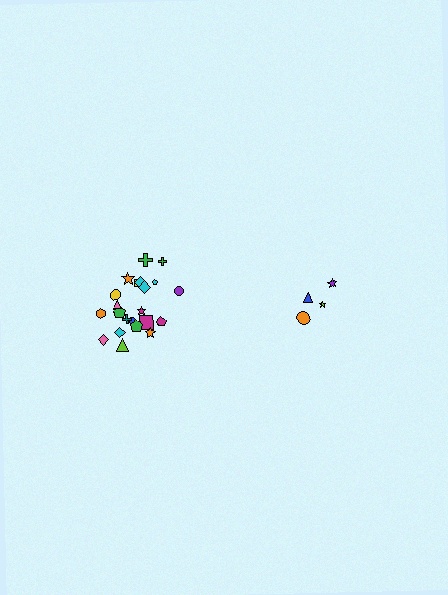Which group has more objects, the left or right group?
The left group.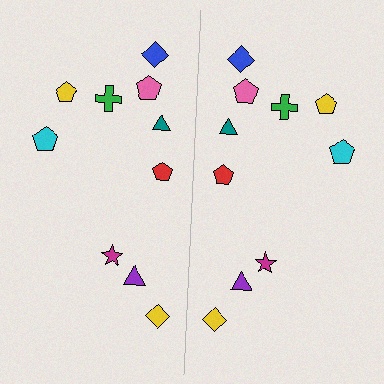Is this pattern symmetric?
Yes, this pattern has bilateral (reflection) symmetry.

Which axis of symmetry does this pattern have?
The pattern has a vertical axis of symmetry running through the center of the image.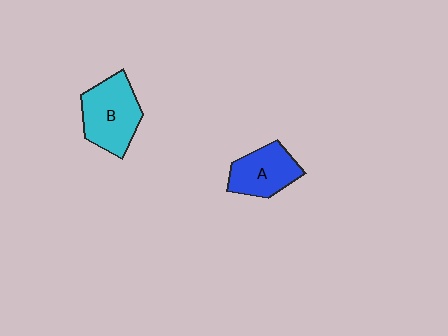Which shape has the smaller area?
Shape A (blue).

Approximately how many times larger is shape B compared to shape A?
Approximately 1.3 times.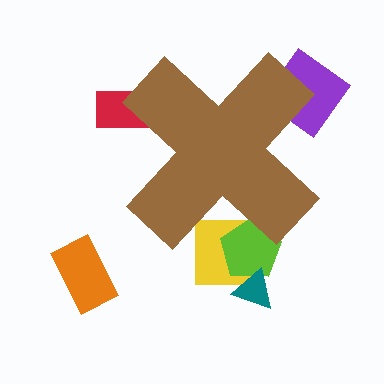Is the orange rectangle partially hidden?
No, the orange rectangle is fully visible.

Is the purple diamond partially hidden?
Yes, the purple diamond is partially hidden behind the brown cross.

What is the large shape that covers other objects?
A brown cross.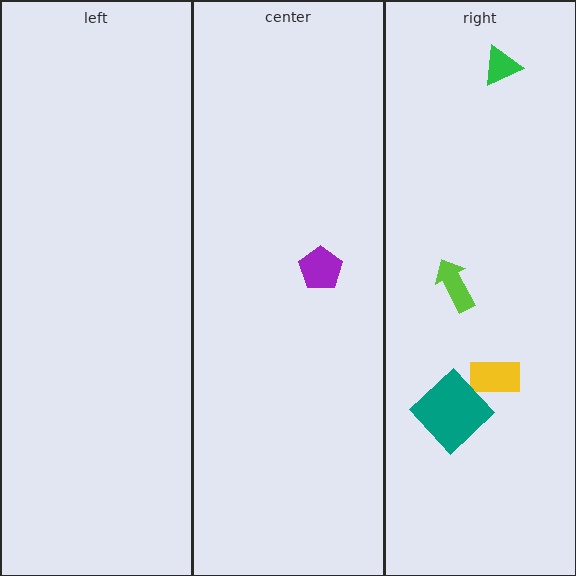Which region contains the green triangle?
The right region.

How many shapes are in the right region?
4.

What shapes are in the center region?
The purple pentagon.